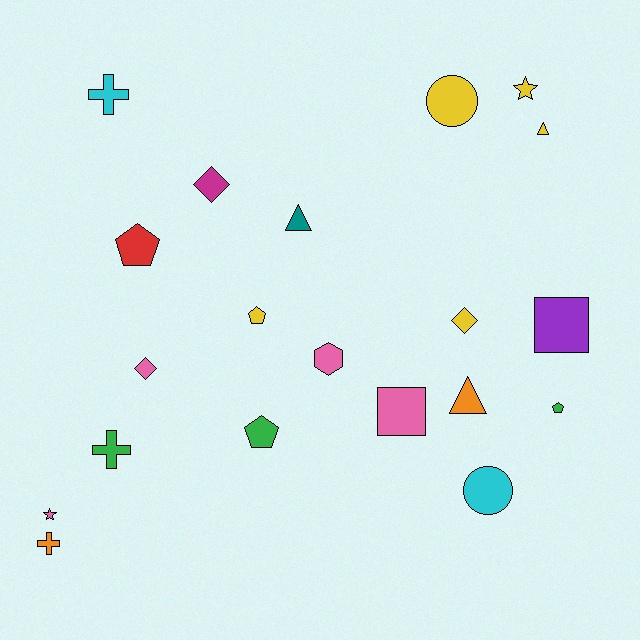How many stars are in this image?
There are 2 stars.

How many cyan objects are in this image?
There are 2 cyan objects.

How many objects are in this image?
There are 20 objects.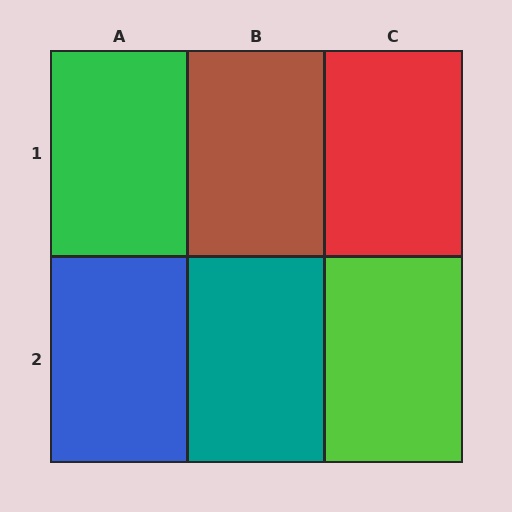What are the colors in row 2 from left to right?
Blue, teal, lime.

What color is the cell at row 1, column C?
Red.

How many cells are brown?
1 cell is brown.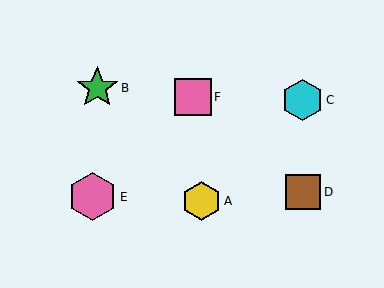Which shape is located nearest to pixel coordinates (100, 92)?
The green star (labeled B) at (97, 88) is nearest to that location.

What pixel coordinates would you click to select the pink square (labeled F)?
Click at (193, 97) to select the pink square F.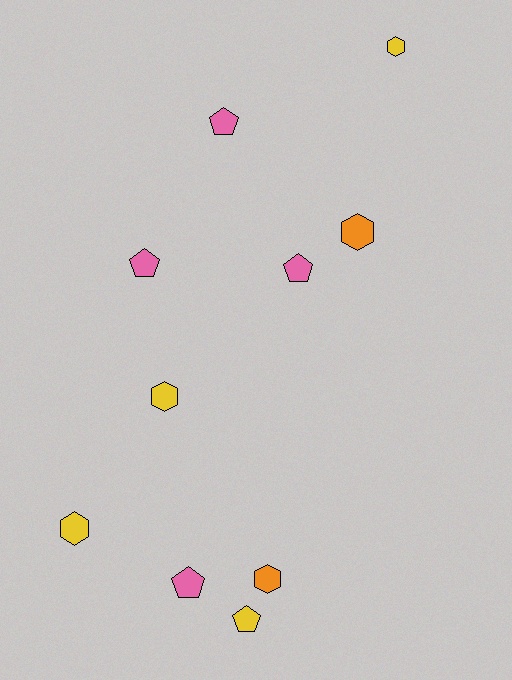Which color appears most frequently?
Yellow, with 4 objects.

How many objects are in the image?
There are 10 objects.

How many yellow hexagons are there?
There are 3 yellow hexagons.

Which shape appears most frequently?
Pentagon, with 5 objects.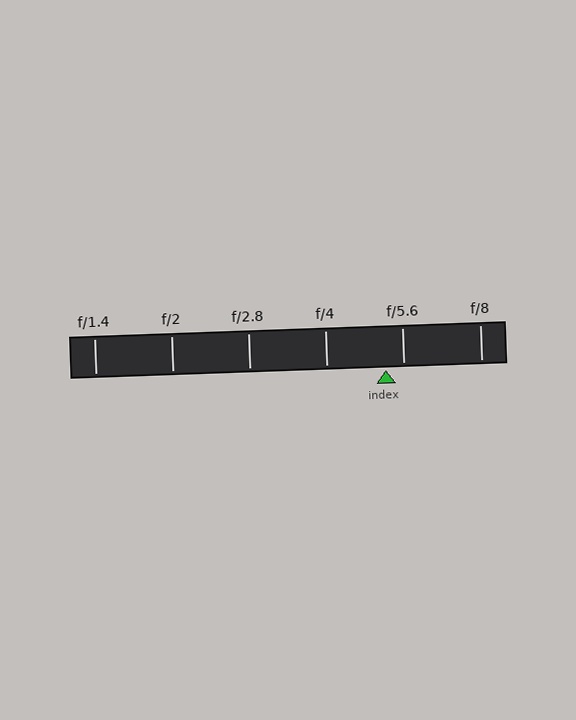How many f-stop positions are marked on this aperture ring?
There are 6 f-stop positions marked.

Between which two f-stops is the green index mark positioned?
The index mark is between f/4 and f/5.6.